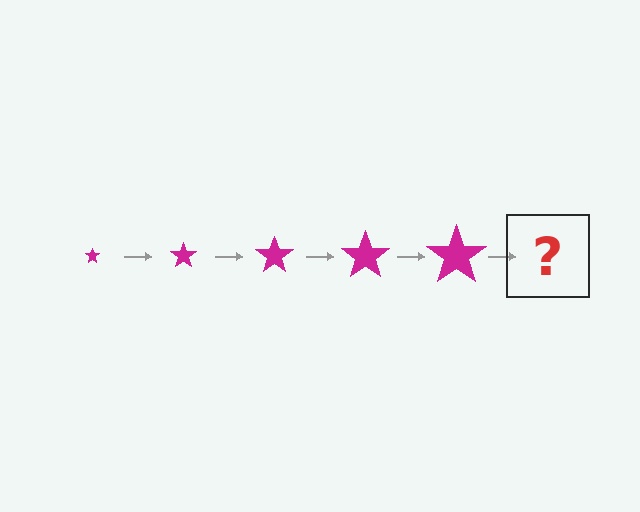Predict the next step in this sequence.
The next step is a magenta star, larger than the previous one.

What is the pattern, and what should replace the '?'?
The pattern is that the star gets progressively larger each step. The '?' should be a magenta star, larger than the previous one.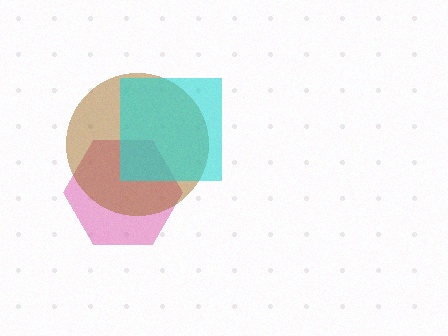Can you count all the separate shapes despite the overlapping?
Yes, there are 3 separate shapes.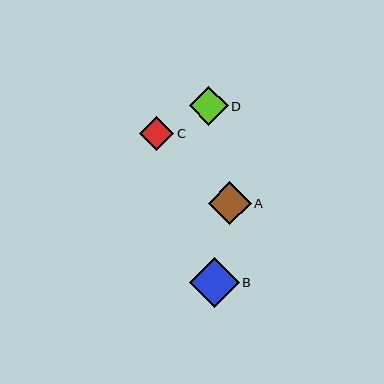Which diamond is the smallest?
Diamond C is the smallest with a size of approximately 34 pixels.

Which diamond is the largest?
Diamond B is the largest with a size of approximately 50 pixels.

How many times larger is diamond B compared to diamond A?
Diamond B is approximately 1.2 times the size of diamond A.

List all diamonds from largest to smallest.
From largest to smallest: B, A, D, C.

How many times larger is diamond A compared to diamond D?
Diamond A is approximately 1.1 times the size of diamond D.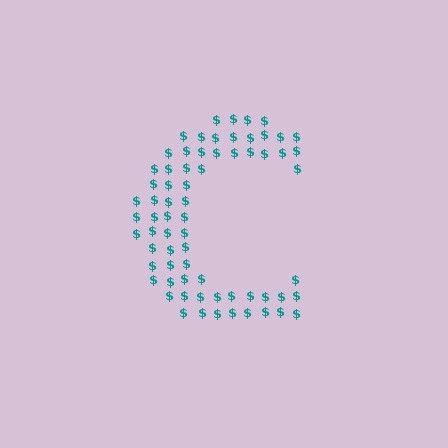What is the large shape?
The large shape is the letter C.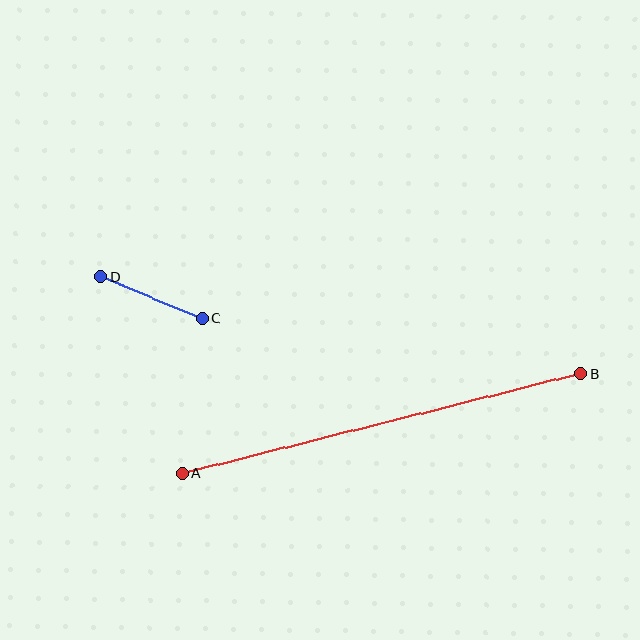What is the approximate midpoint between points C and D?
The midpoint is at approximately (151, 297) pixels.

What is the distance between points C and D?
The distance is approximately 110 pixels.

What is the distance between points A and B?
The distance is approximately 411 pixels.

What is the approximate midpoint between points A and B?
The midpoint is at approximately (382, 424) pixels.